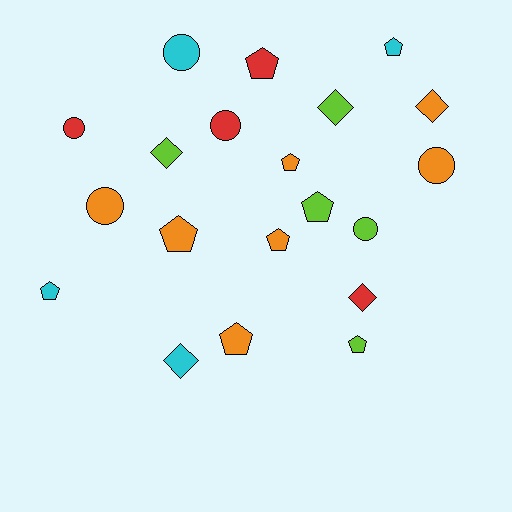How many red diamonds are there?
There is 1 red diamond.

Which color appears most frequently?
Orange, with 7 objects.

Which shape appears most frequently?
Pentagon, with 9 objects.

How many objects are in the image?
There are 20 objects.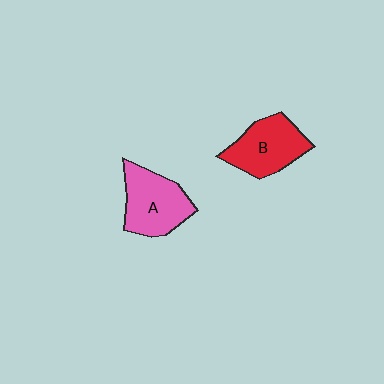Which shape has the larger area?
Shape A (pink).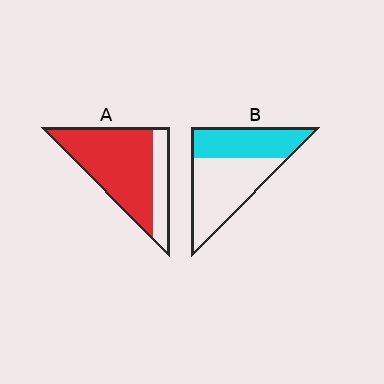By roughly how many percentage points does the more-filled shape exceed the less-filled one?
By roughly 35 percentage points (A over B).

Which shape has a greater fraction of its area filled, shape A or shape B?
Shape A.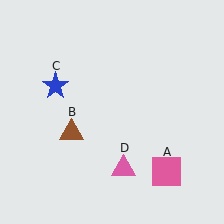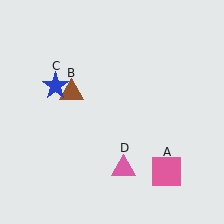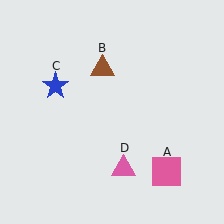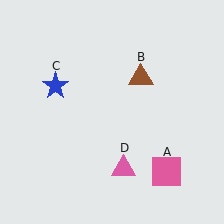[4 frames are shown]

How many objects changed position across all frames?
1 object changed position: brown triangle (object B).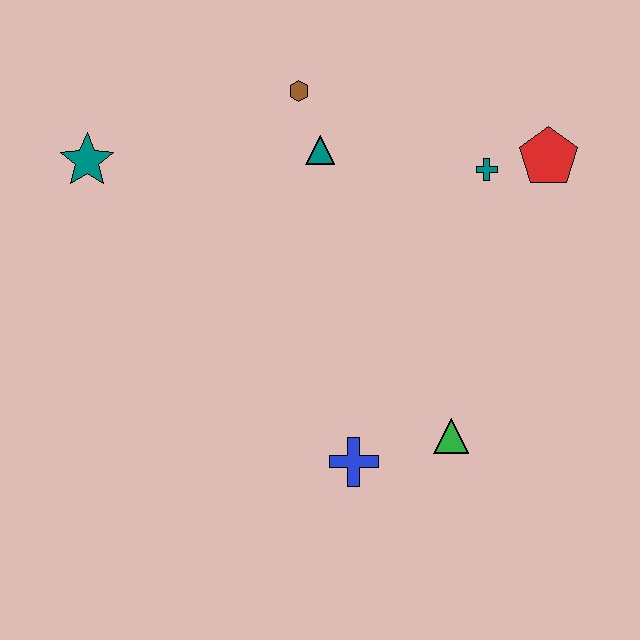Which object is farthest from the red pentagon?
The teal star is farthest from the red pentagon.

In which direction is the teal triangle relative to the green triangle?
The teal triangle is above the green triangle.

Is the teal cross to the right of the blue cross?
Yes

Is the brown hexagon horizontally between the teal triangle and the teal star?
Yes